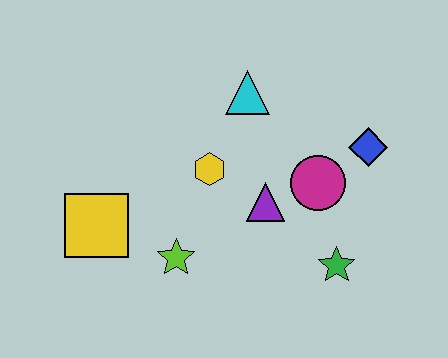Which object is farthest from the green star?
The yellow square is farthest from the green star.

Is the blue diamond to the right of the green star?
Yes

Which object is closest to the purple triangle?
The magenta circle is closest to the purple triangle.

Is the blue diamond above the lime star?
Yes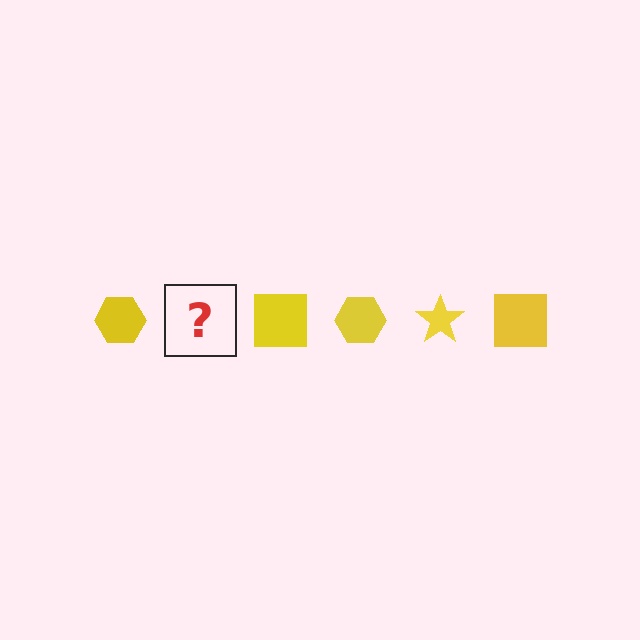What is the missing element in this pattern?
The missing element is a yellow star.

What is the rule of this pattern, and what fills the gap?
The rule is that the pattern cycles through hexagon, star, square shapes in yellow. The gap should be filled with a yellow star.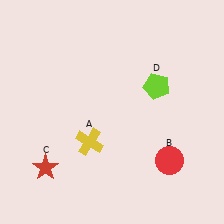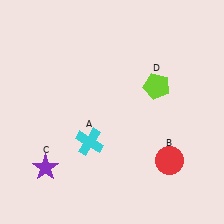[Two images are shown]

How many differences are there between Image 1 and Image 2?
There are 2 differences between the two images.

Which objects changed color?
A changed from yellow to cyan. C changed from red to purple.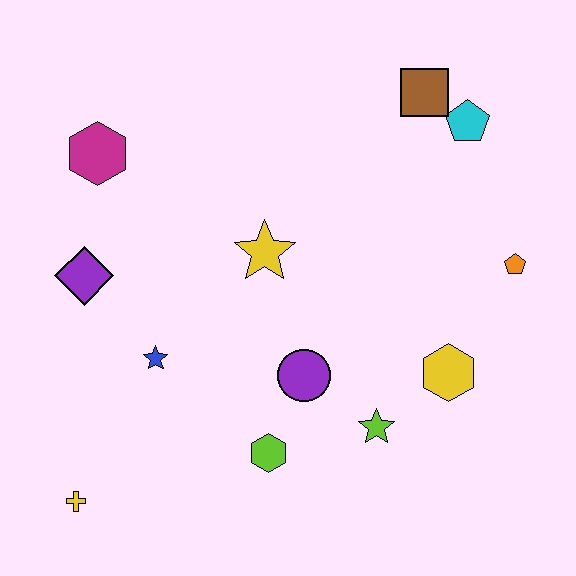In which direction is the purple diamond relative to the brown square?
The purple diamond is to the left of the brown square.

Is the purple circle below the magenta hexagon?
Yes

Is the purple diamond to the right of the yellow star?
No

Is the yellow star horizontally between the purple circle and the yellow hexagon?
No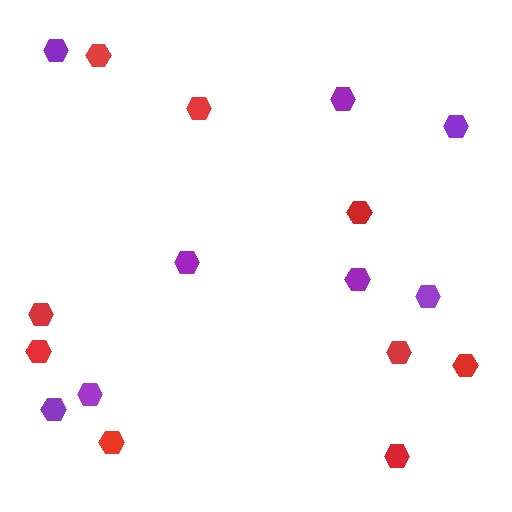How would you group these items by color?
There are 2 groups: one group of purple hexagons (8) and one group of red hexagons (9).